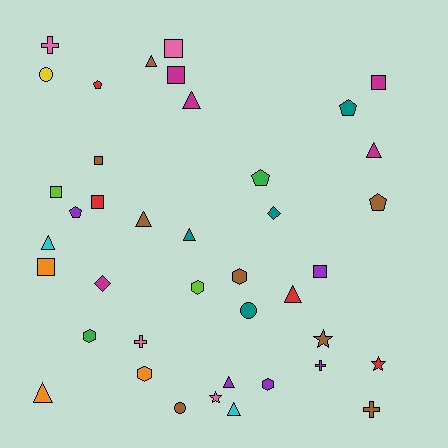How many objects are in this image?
There are 40 objects.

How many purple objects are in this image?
There are 5 purple objects.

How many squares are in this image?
There are 8 squares.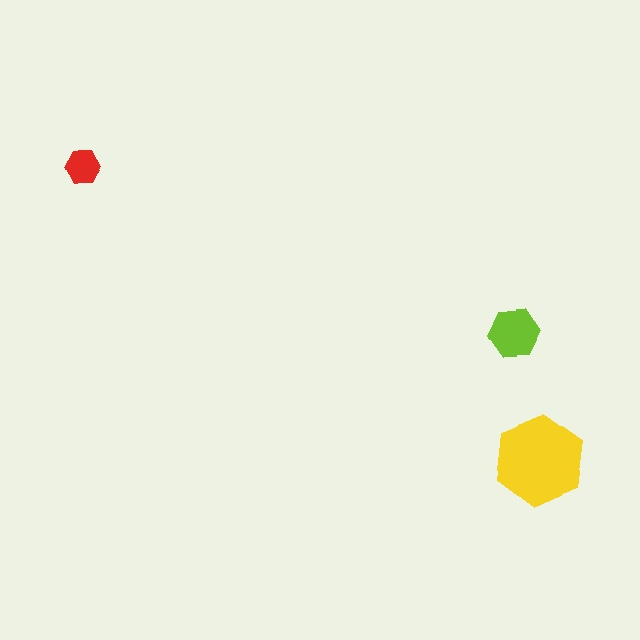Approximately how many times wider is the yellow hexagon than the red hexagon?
About 2.5 times wider.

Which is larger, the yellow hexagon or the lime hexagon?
The yellow one.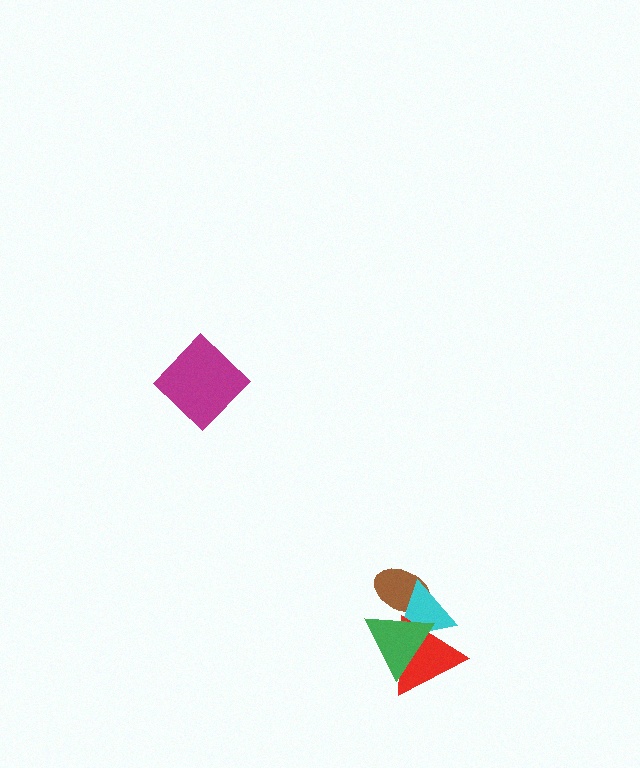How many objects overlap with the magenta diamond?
0 objects overlap with the magenta diamond.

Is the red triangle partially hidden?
Yes, it is partially covered by another shape.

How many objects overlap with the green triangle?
3 objects overlap with the green triangle.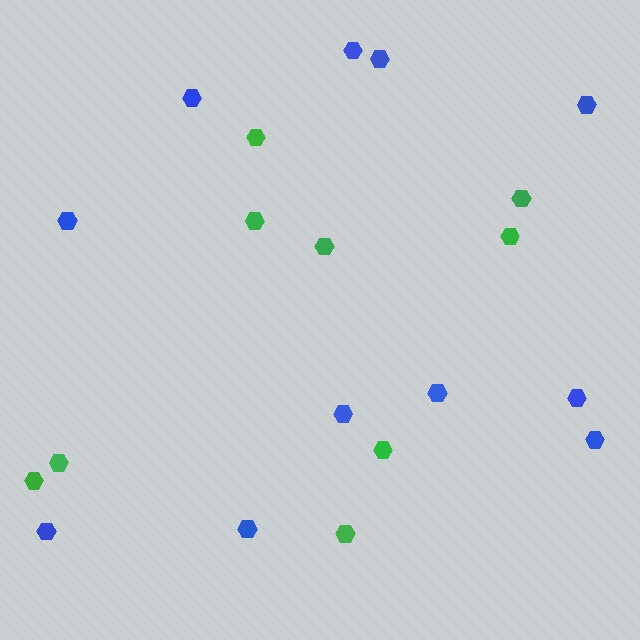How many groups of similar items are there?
There are 2 groups: one group of blue hexagons (11) and one group of green hexagons (9).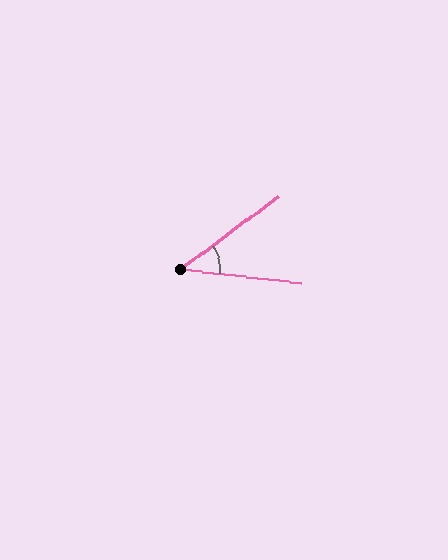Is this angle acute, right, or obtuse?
It is acute.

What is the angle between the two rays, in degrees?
Approximately 43 degrees.